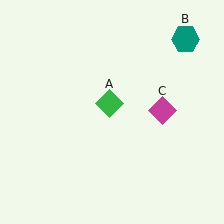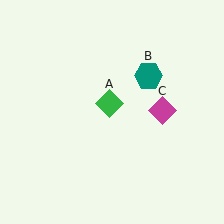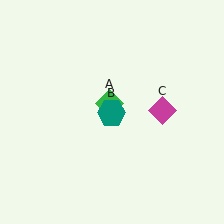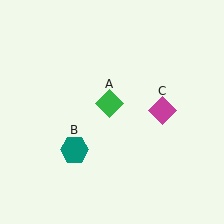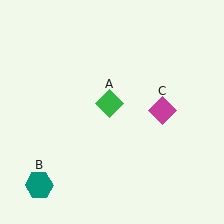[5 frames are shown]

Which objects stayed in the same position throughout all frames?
Green diamond (object A) and magenta diamond (object C) remained stationary.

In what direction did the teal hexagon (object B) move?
The teal hexagon (object B) moved down and to the left.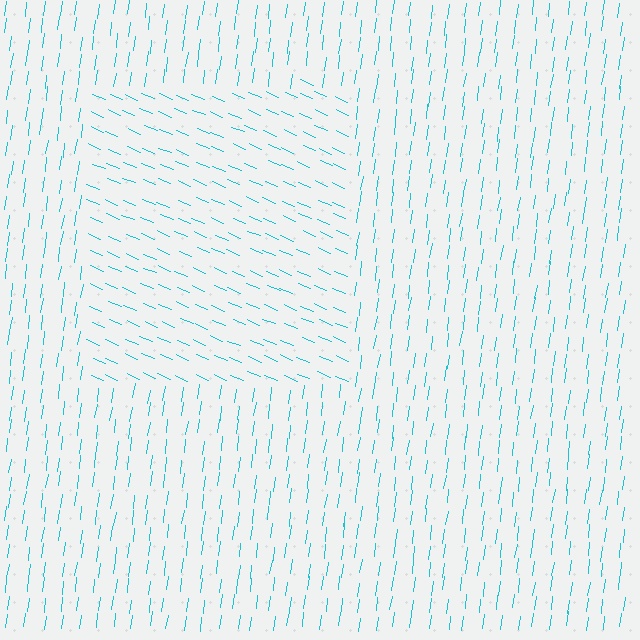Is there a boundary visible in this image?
Yes, there is a texture boundary formed by a change in line orientation.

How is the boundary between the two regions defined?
The boundary is defined purely by a change in line orientation (approximately 74 degrees difference). All lines are the same color and thickness.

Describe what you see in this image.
The image is filled with small cyan line segments. A rectangle region in the image has lines oriented differently from the surrounding lines, creating a visible texture boundary.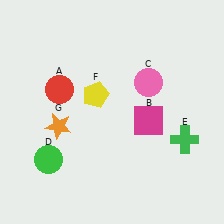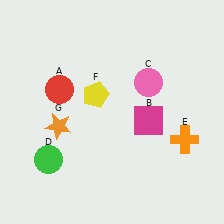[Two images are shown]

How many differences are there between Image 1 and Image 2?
There is 1 difference between the two images.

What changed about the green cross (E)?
In Image 1, E is green. In Image 2, it changed to orange.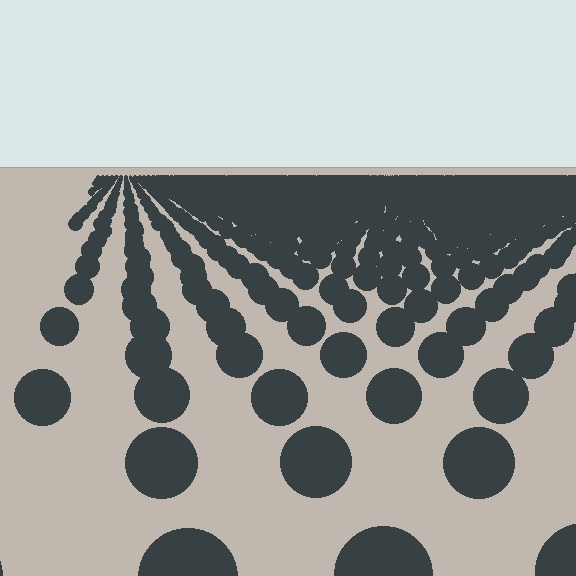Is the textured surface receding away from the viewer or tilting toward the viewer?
The surface is receding away from the viewer. Texture elements get smaller and denser toward the top.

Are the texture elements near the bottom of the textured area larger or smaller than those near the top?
Larger. Near the bottom, elements are closer to the viewer and appear at a bigger on-screen size.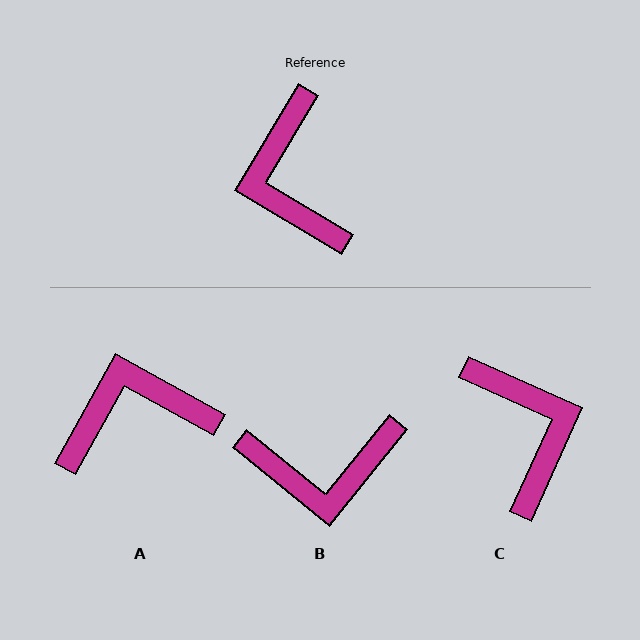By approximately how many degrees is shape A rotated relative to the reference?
Approximately 88 degrees clockwise.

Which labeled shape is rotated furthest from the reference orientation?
C, about 173 degrees away.